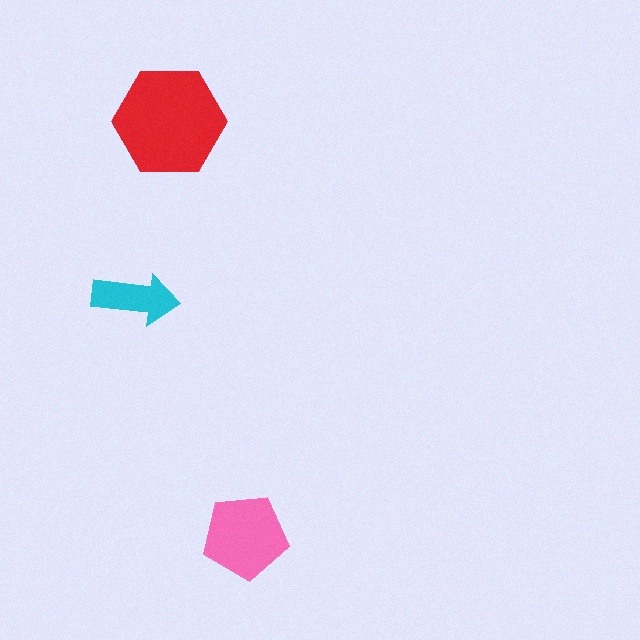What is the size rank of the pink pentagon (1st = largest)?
2nd.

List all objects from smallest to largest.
The cyan arrow, the pink pentagon, the red hexagon.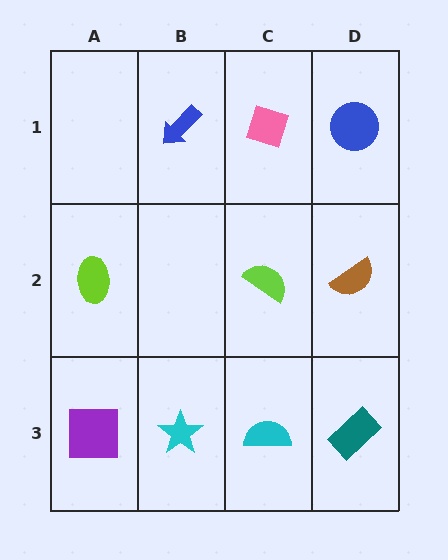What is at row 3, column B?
A cyan star.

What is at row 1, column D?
A blue circle.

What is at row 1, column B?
A blue arrow.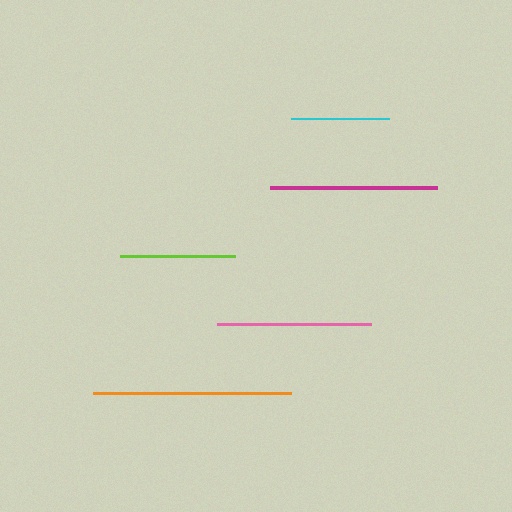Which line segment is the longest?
The orange line is the longest at approximately 198 pixels.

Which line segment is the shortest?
The cyan line is the shortest at approximately 97 pixels.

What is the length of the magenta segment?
The magenta segment is approximately 167 pixels long.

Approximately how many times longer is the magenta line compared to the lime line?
The magenta line is approximately 1.4 times the length of the lime line.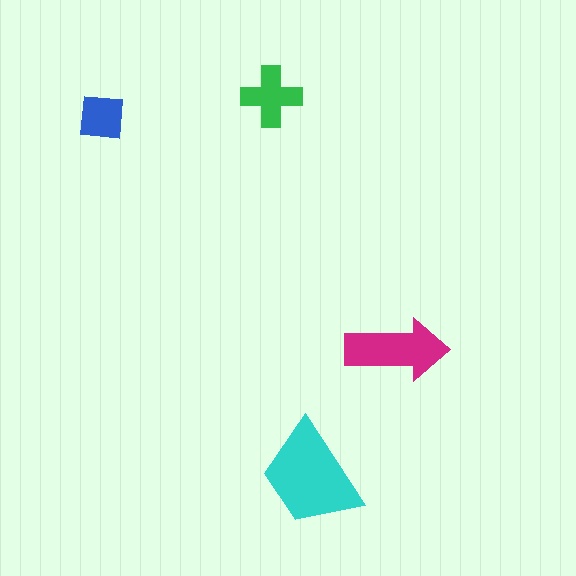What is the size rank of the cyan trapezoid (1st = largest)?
1st.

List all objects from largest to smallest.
The cyan trapezoid, the magenta arrow, the green cross, the blue square.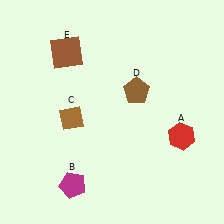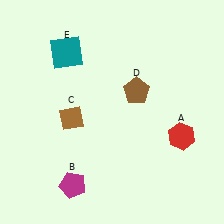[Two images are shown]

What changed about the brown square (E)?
In Image 1, E is brown. In Image 2, it changed to teal.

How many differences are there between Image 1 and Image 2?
There is 1 difference between the two images.